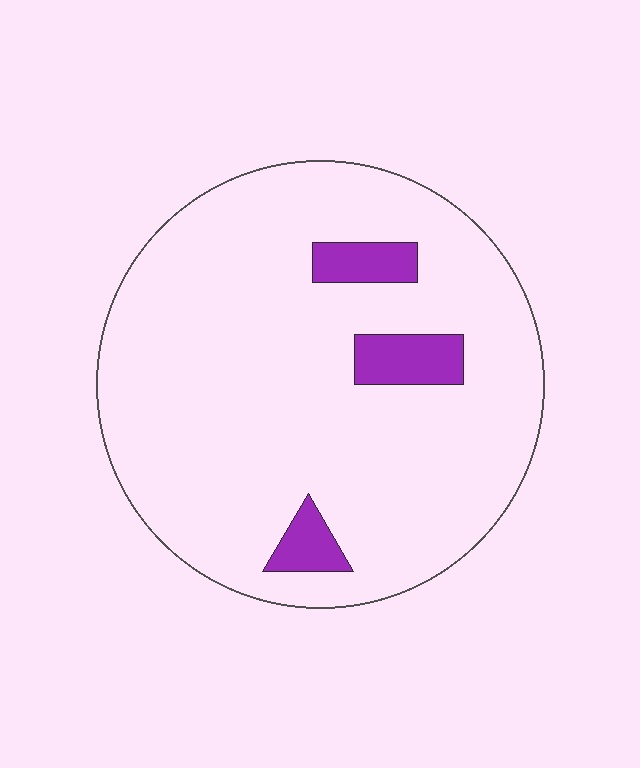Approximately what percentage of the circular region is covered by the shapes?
Approximately 10%.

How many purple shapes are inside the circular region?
3.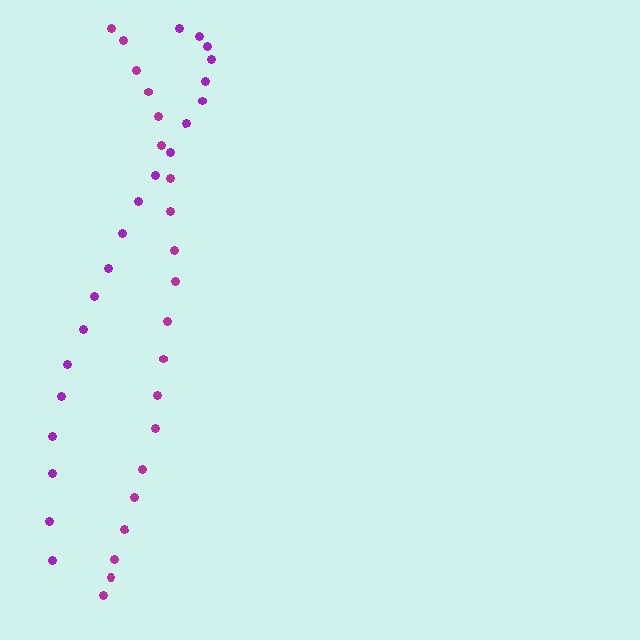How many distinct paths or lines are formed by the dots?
There are 2 distinct paths.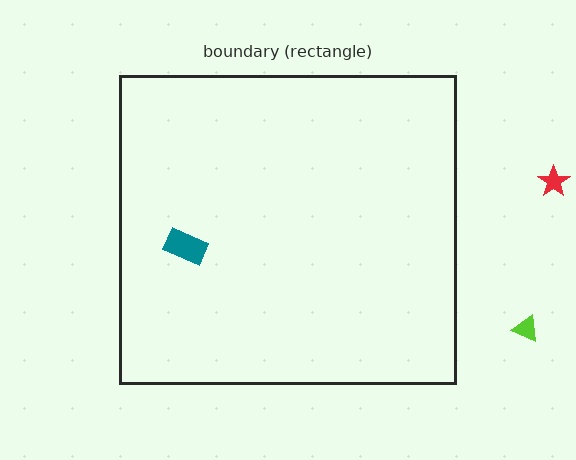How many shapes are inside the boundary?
1 inside, 2 outside.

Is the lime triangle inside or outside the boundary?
Outside.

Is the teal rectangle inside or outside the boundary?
Inside.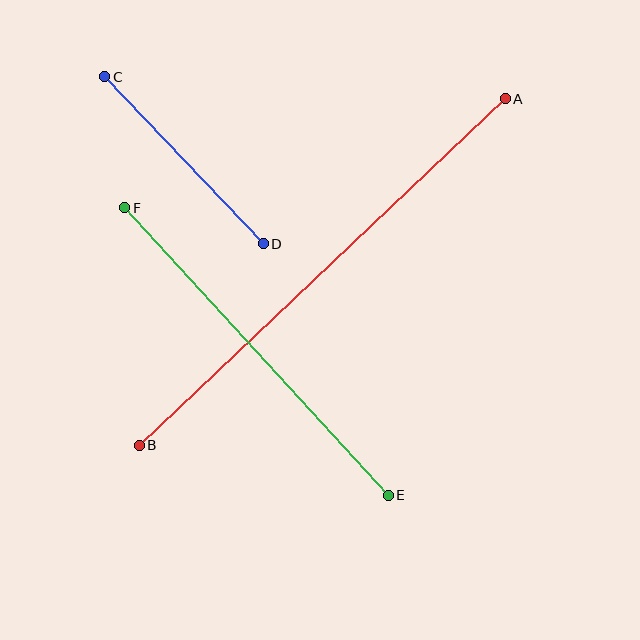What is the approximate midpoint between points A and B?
The midpoint is at approximately (322, 272) pixels.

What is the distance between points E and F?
The distance is approximately 390 pixels.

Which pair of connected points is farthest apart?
Points A and B are farthest apart.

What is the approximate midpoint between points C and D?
The midpoint is at approximately (184, 160) pixels.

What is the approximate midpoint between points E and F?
The midpoint is at approximately (256, 351) pixels.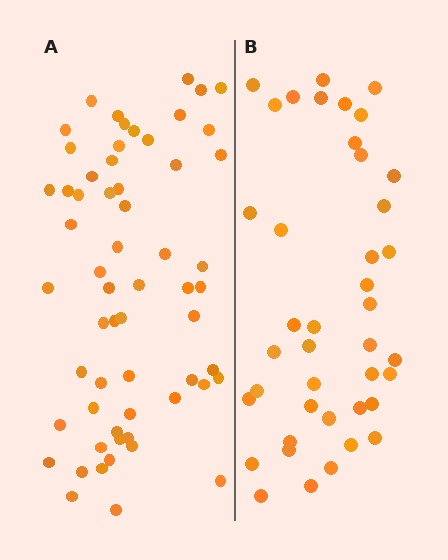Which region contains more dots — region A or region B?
Region A (the left region) has more dots.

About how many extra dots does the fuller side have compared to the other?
Region A has approximately 20 more dots than region B.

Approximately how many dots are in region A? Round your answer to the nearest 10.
About 60 dots.